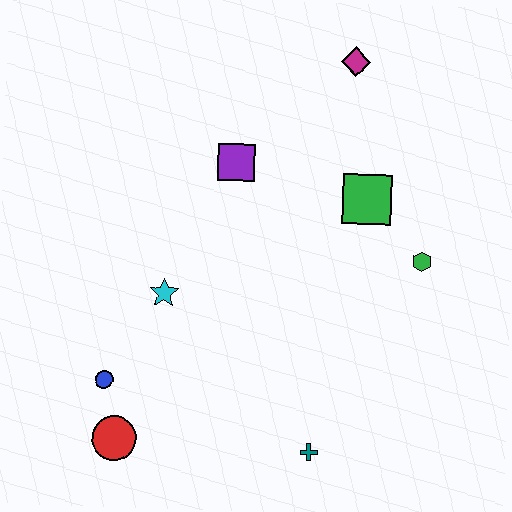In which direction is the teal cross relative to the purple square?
The teal cross is below the purple square.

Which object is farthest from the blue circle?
The magenta diamond is farthest from the blue circle.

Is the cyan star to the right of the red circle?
Yes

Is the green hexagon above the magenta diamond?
No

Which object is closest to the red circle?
The blue circle is closest to the red circle.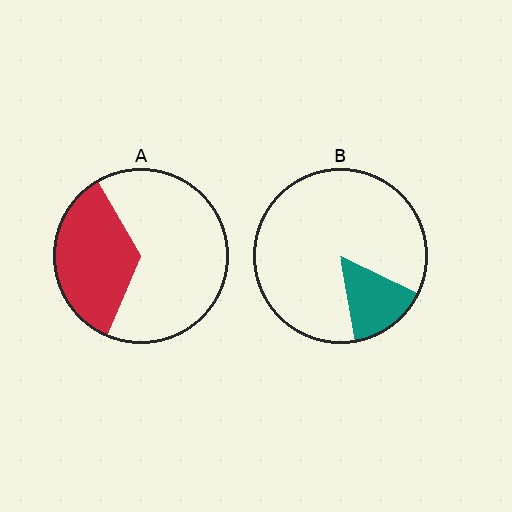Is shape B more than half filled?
No.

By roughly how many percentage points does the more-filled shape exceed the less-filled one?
By roughly 20 percentage points (A over B).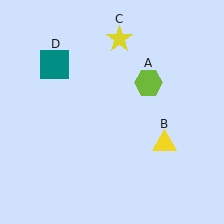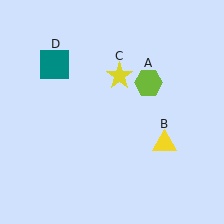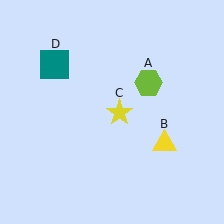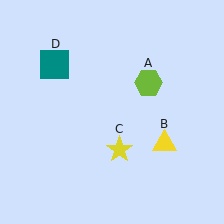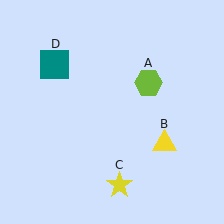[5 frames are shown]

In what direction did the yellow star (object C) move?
The yellow star (object C) moved down.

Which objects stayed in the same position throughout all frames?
Lime hexagon (object A) and yellow triangle (object B) and teal square (object D) remained stationary.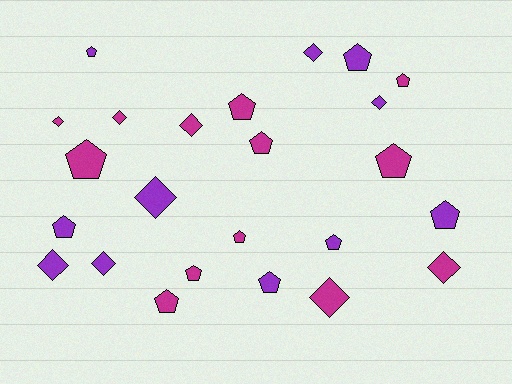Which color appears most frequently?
Magenta, with 13 objects.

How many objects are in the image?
There are 24 objects.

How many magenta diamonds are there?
There are 5 magenta diamonds.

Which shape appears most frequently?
Pentagon, with 14 objects.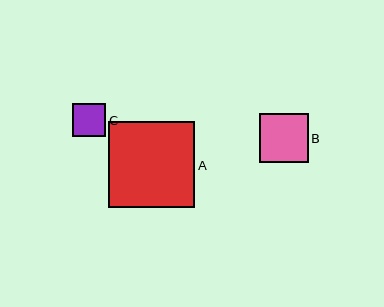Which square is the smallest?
Square C is the smallest with a size of approximately 33 pixels.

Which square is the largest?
Square A is the largest with a size of approximately 86 pixels.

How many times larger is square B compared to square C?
Square B is approximately 1.5 times the size of square C.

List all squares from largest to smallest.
From largest to smallest: A, B, C.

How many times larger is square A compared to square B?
Square A is approximately 1.8 times the size of square B.